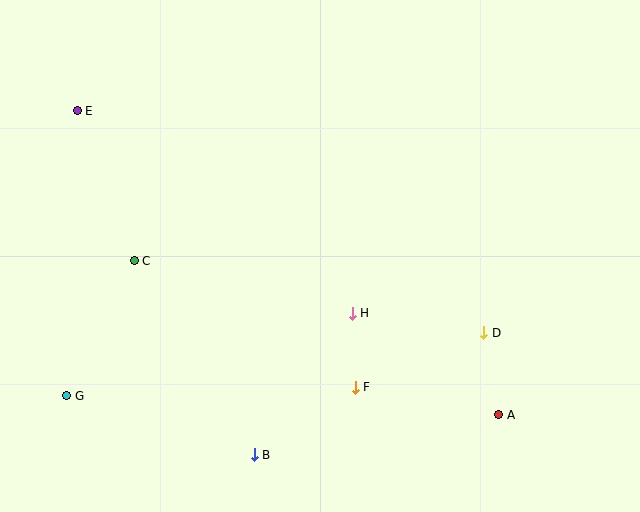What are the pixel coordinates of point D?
Point D is at (484, 333).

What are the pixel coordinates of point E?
Point E is at (77, 111).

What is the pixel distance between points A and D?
The distance between A and D is 83 pixels.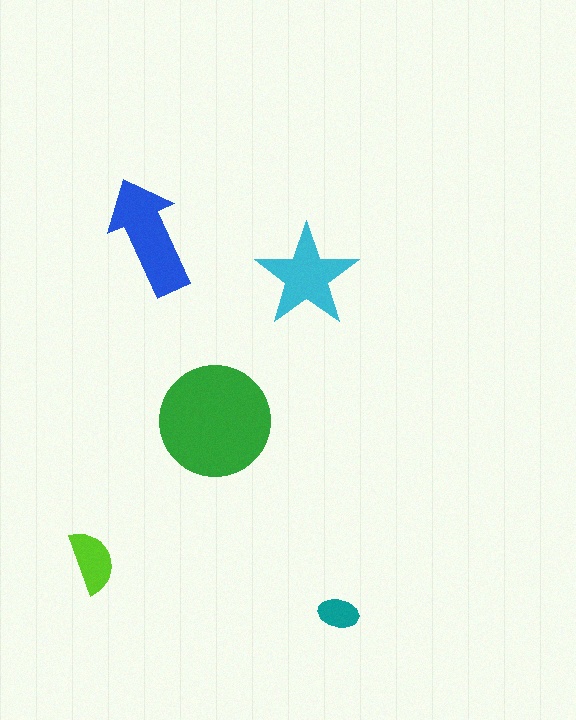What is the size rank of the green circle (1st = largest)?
1st.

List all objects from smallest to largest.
The teal ellipse, the lime semicircle, the cyan star, the blue arrow, the green circle.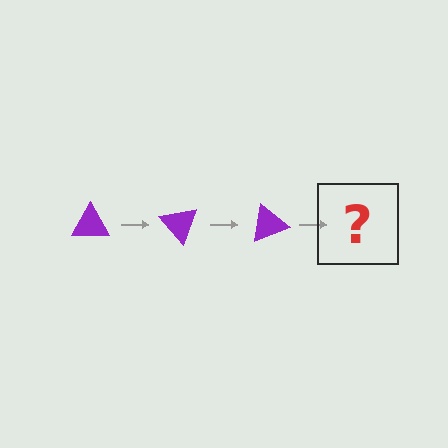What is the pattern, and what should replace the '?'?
The pattern is that the triangle rotates 50 degrees each step. The '?' should be a purple triangle rotated 150 degrees.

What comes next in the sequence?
The next element should be a purple triangle rotated 150 degrees.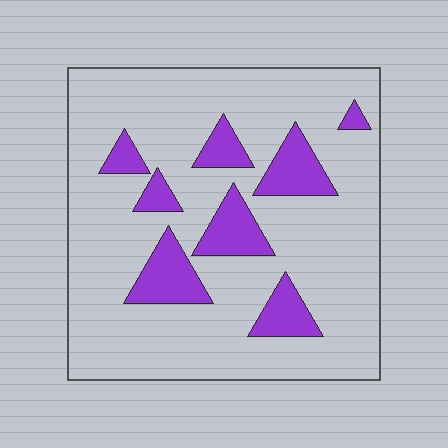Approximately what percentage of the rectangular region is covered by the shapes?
Approximately 20%.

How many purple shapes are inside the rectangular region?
8.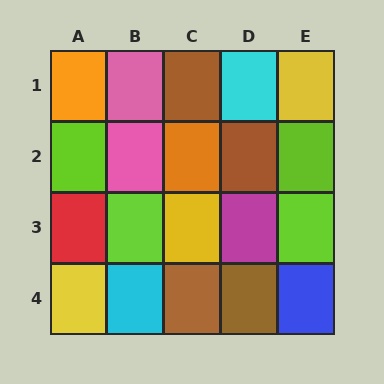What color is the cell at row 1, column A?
Orange.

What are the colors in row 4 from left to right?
Yellow, cyan, brown, brown, blue.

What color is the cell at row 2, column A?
Lime.